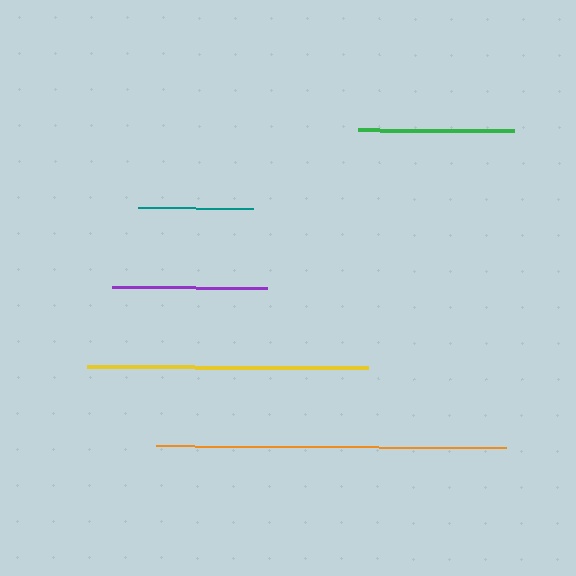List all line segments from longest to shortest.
From longest to shortest: orange, yellow, green, purple, teal.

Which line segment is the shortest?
The teal line is the shortest at approximately 114 pixels.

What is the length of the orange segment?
The orange segment is approximately 350 pixels long.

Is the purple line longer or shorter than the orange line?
The orange line is longer than the purple line.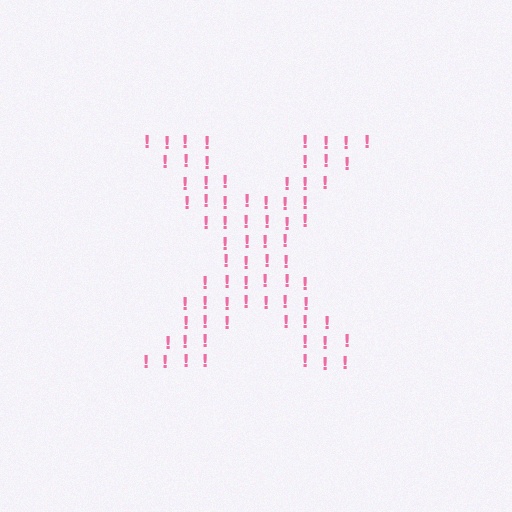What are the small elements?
The small elements are exclamation marks.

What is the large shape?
The large shape is the letter X.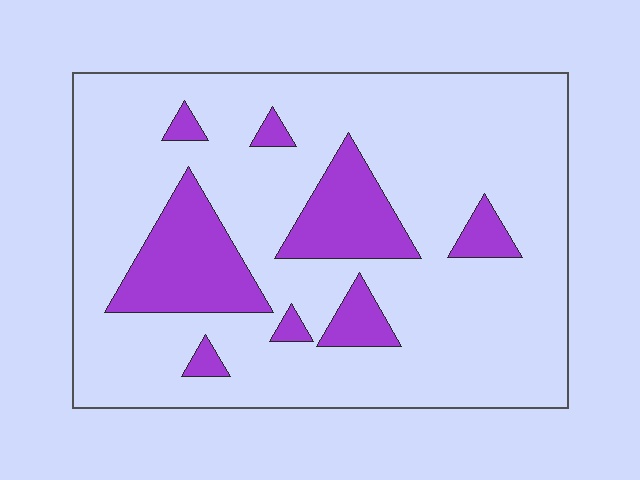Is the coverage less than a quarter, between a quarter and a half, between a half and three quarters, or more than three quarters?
Less than a quarter.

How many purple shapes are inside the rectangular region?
8.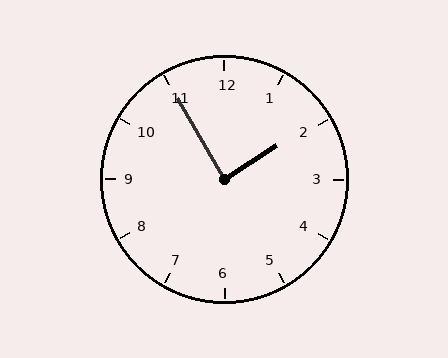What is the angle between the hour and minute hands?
Approximately 88 degrees.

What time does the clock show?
1:55.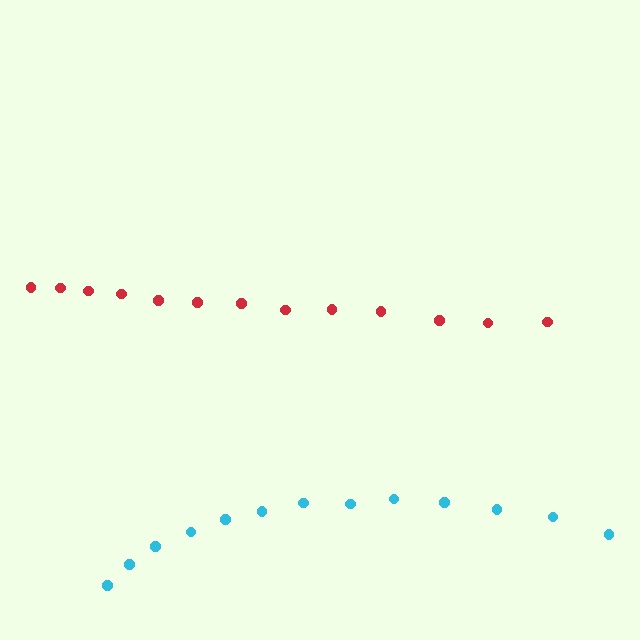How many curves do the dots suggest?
There are 2 distinct paths.